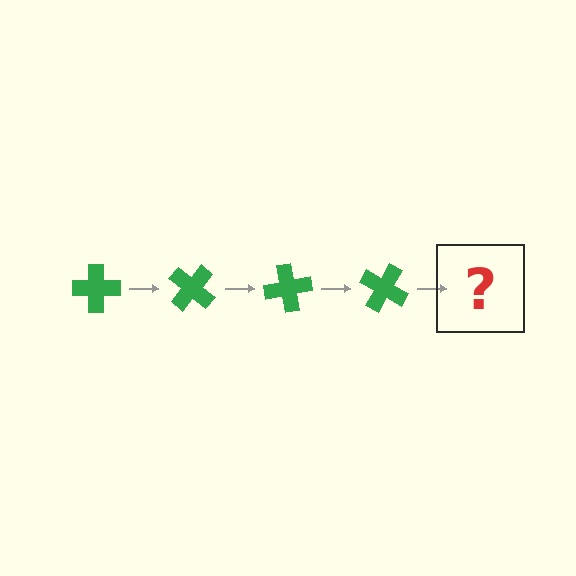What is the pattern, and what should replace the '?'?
The pattern is that the cross rotates 40 degrees each step. The '?' should be a green cross rotated 160 degrees.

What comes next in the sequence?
The next element should be a green cross rotated 160 degrees.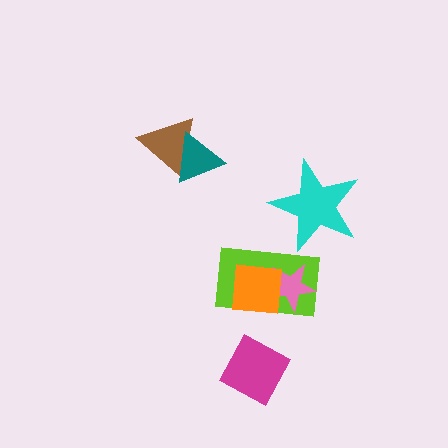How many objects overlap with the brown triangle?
1 object overlaps with the brown triangle.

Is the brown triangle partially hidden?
Yes, it is partially covered by another shape.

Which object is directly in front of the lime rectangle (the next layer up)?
The pink star is directly in front of the lime rectangle.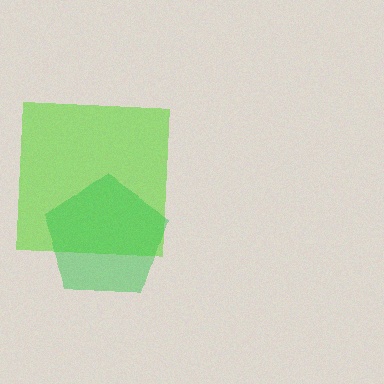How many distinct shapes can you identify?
There are 2 distinct shapes: a lime square, a green pentagon.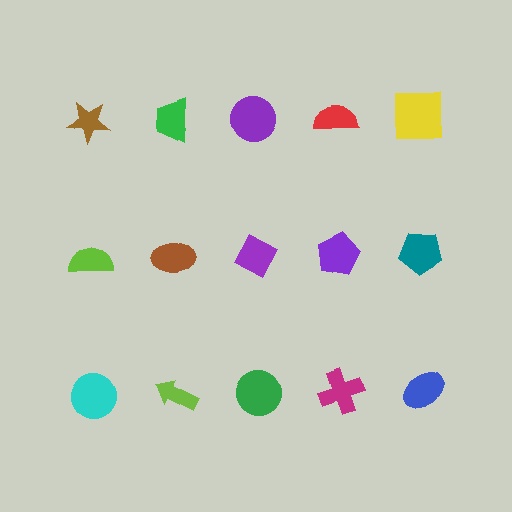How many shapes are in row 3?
5 shapes.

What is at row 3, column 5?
A blue ellipse.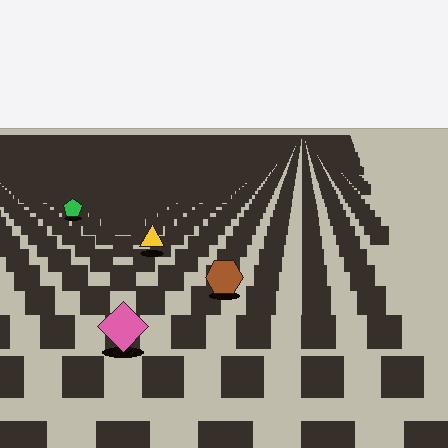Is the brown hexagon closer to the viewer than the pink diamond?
No. The pink diamond is closer — you can tell from the texture gradient: the ground texture is coarser near it.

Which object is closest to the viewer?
The pink diamond is closest. The texture marks near it are larger and more spread out.